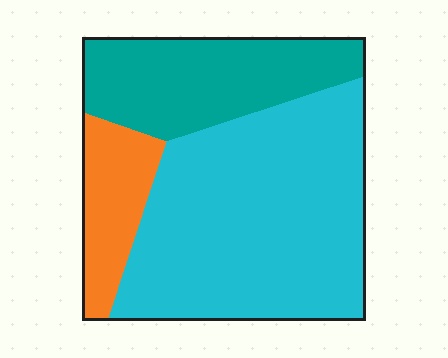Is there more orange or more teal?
Teal.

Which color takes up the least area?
Orange, at roughly 15%.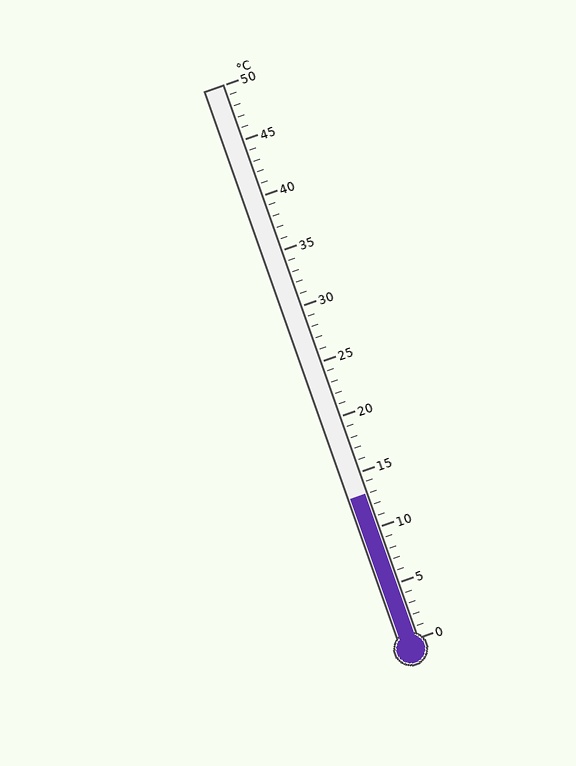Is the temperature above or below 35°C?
The temperature is below 35°C.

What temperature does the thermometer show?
The thermometer shows approximately 13°C.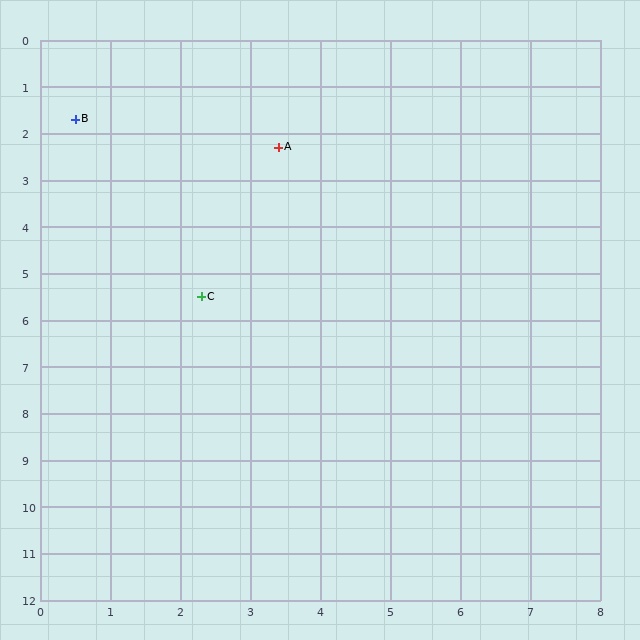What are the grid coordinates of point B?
Point B is at approximately (0.5, 1.7).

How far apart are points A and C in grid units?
Points A and C are about 3.4 grid units apart.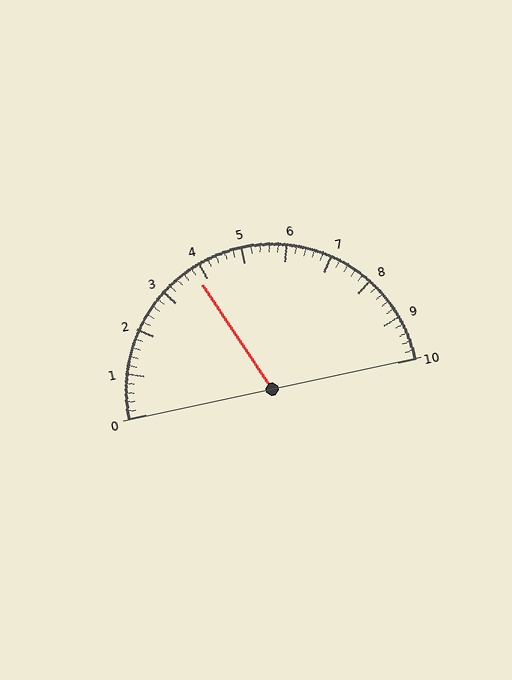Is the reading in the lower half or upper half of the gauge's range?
The reading is in the lower half of the range (0 to 10).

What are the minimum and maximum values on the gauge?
The gauge ranges from 0 to 10.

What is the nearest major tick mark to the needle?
The nearest major tick mark is 4.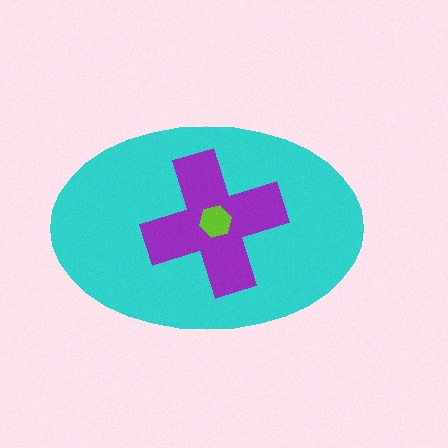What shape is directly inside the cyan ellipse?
The purple cross.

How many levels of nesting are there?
3.